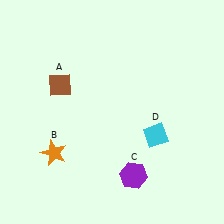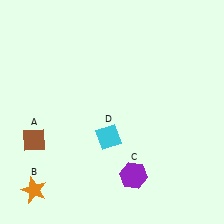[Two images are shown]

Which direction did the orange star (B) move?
The orange star (B) moved down.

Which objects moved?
The objects that moved are: the brown diamond (A), the orange star (B), the cyan diamond (D).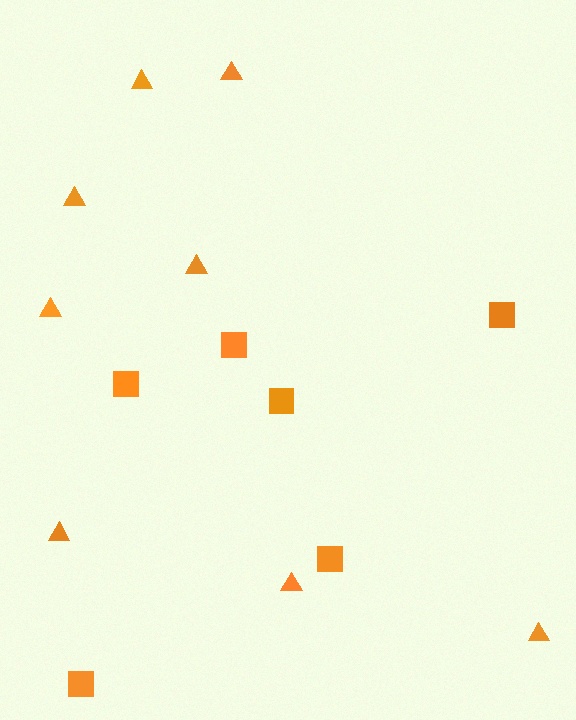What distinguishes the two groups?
There are 2 groups: one group of squares (6) and one group of triangles (8).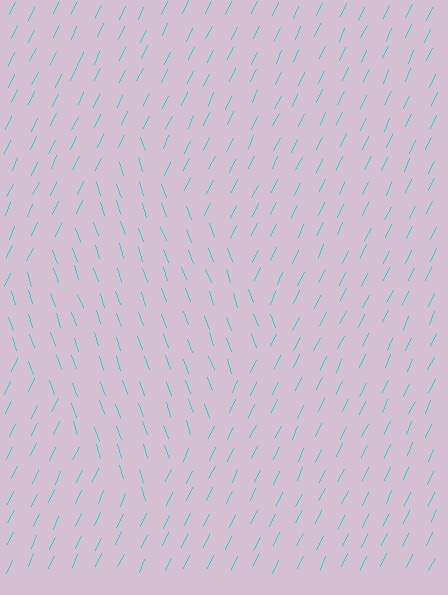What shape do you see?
I see a diamond.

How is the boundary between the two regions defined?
The boundary is defined purely by a change in line orientation (approximately 45 degrees difference). All lines are the same color and thickness.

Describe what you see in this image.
The image is filled with small cyan line segments. A diamond region in the image has lines oriented differently from the surrounding lines, creating a visible texture boundary.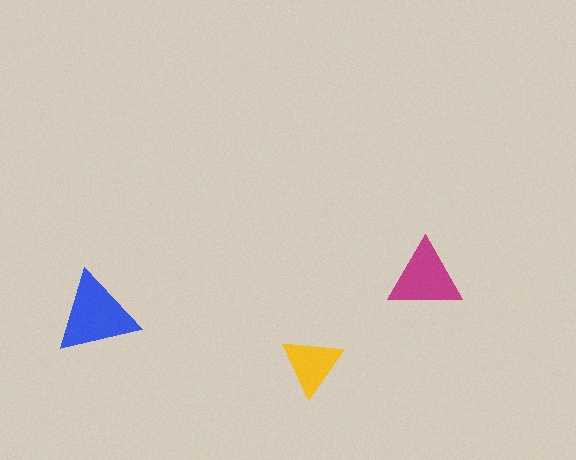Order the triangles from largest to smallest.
the blue one, the magenta one, the yellow one.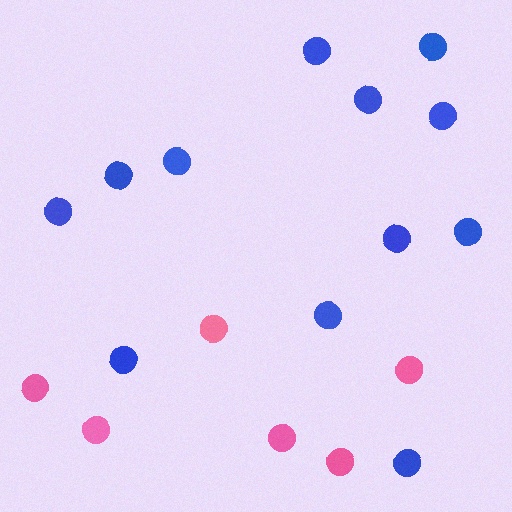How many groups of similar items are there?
There are 2 groups: one group of blue circles (12) and one group of pink circles (6).